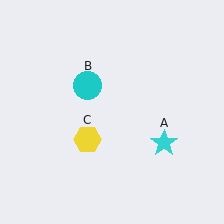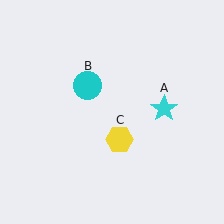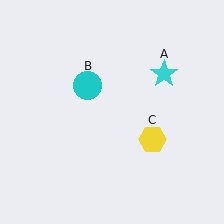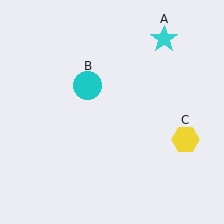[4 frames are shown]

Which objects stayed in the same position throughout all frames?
Cyan circle (object B) remained stationary.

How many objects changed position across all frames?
2 objects changed position: cyan star (object A), yellow hexagon (object C).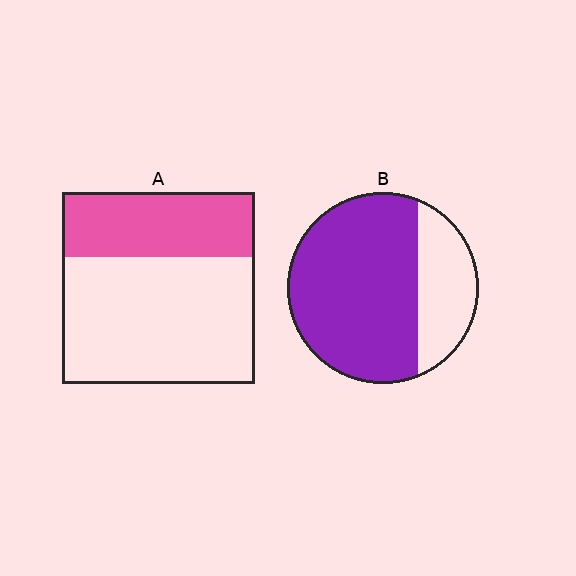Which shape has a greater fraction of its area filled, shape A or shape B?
Shape B.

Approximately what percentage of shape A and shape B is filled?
A is approximately 35% and B is approximately 75%.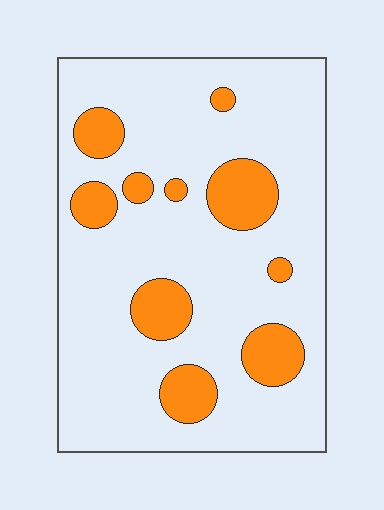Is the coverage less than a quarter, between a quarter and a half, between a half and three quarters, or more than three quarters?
Less than a quarter.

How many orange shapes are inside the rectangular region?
10.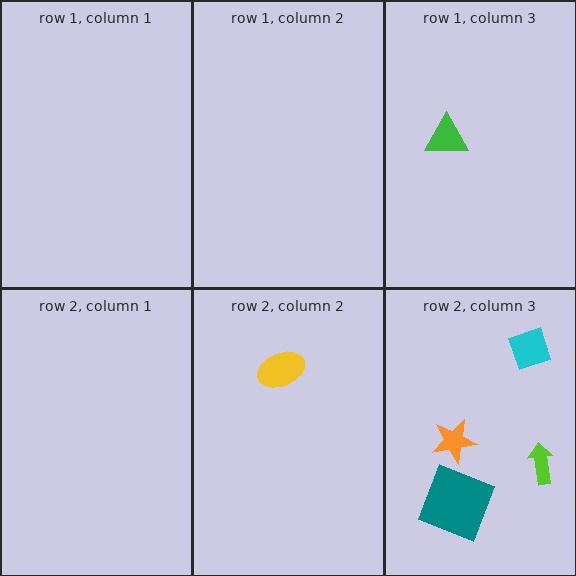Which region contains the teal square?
The row 2, column 3 region.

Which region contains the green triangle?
The row 1, column 3 region.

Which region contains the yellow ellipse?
The row 2, column 2 region.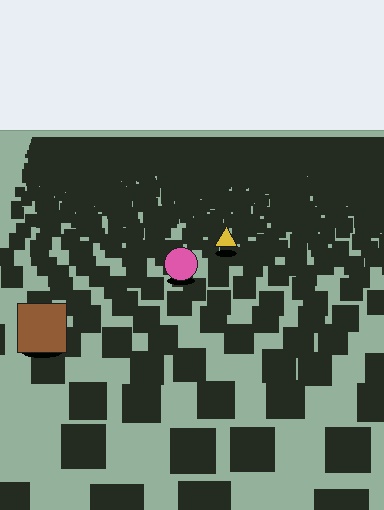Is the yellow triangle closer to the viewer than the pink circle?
No. The pink circle is closer — you can tell from the texture gradient: the ground texture is coarser near it.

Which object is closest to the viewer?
The brown square is closest. The texture marks near it are larger and more spread out.